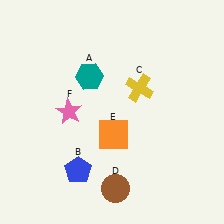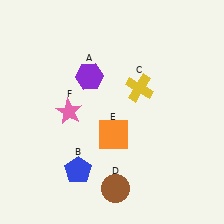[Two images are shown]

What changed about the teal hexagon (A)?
In Image 1, A is teal. In Image 2, it changed to purple.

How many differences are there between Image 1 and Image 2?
There is 1 difference between the two images.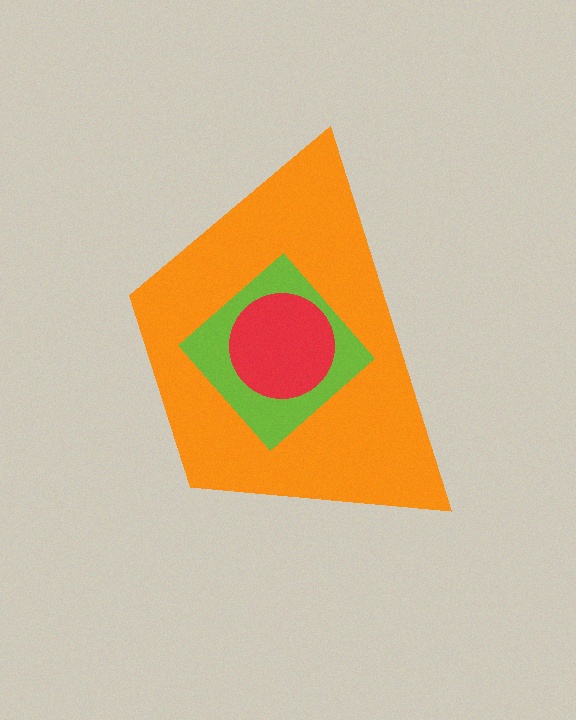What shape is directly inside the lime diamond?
The red circle.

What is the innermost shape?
The red circle.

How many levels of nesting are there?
3.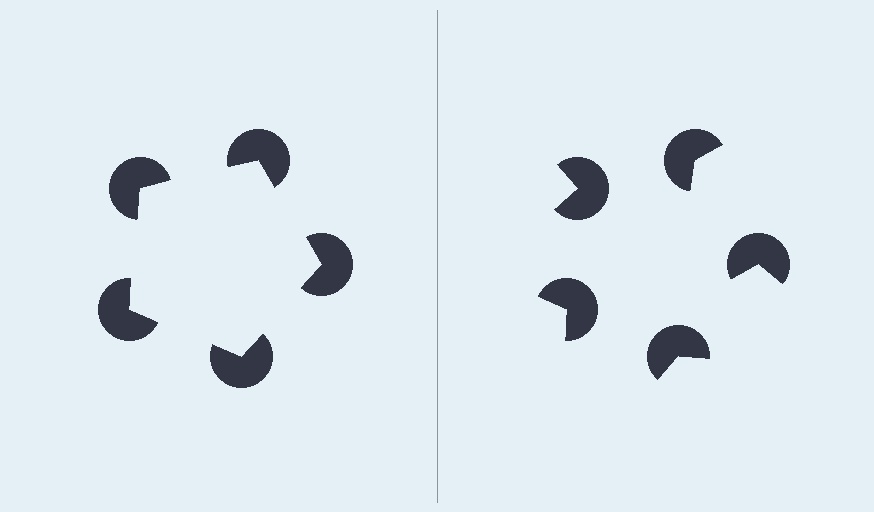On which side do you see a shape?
An illusory pentagon appears on the left side. On the right side the wedge cuts are rotated, so no coherent shape forms.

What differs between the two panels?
The pac-man discs are positioned identically on both sides; only the wedge orientations differ. On the left they align to a pentagon; on the right they are misaligned.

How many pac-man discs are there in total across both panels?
10 — 5 on each side.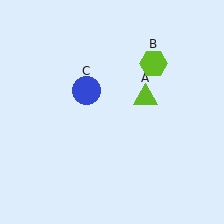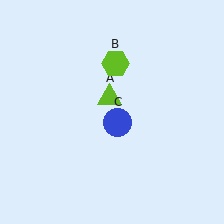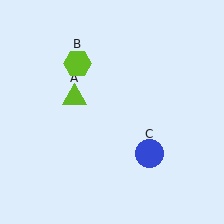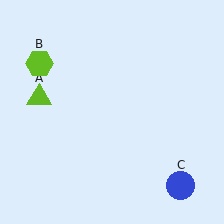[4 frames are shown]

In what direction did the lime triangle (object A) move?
The lime triangle (object A) moved left.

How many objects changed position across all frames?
3 objects changed position: lime triangle (object A), lime hexagon (object B), blue circle (object C).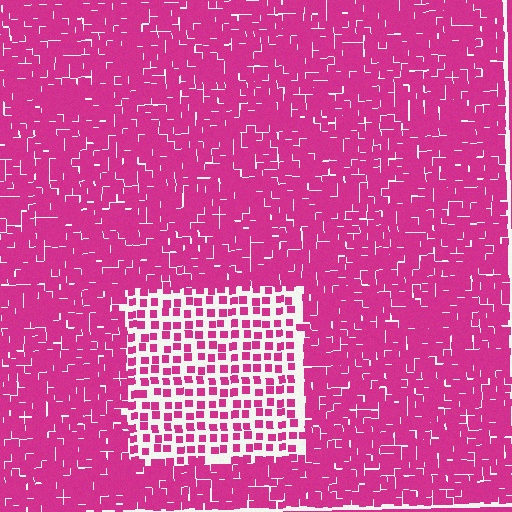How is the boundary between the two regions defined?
The boundary is defined by a change in element density (approximately 2.4x ratio). All elements are the same color, size, and shape.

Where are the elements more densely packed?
The elements are more densely packed outside the rectangle boundary.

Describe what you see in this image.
The image contains small magenta elements arranged at two different densities. A rectangle-shaped region is visible where the elements are less densely packed than the surrounding area.